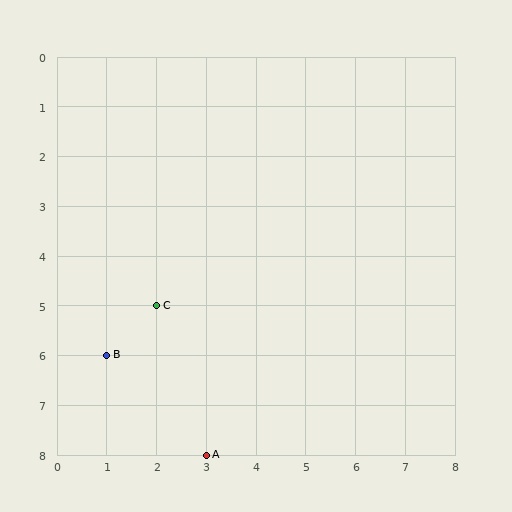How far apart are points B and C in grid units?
Points B and C are 1 column and 1 row apart (about 1.4 grid units diagonally).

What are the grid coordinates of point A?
Point A is at grid coordinates (3, 8).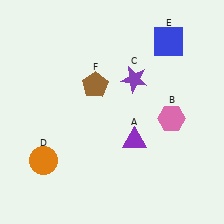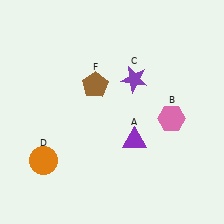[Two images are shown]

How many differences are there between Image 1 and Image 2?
There is 1 difference between the two images.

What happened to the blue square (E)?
The blue square (E) was removed in Image 2. It was in the top-right area of Image 1.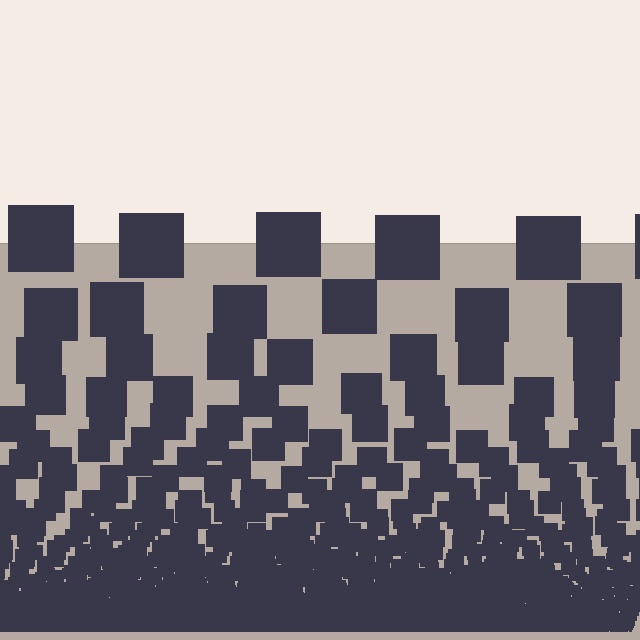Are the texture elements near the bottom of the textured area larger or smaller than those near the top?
Smaller. The gradient is inverted — elements near the bottom are smaller and denser.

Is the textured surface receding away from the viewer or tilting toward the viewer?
The surface appears to tilt toward the viewer. Texture elements get larger and sparser toward the top.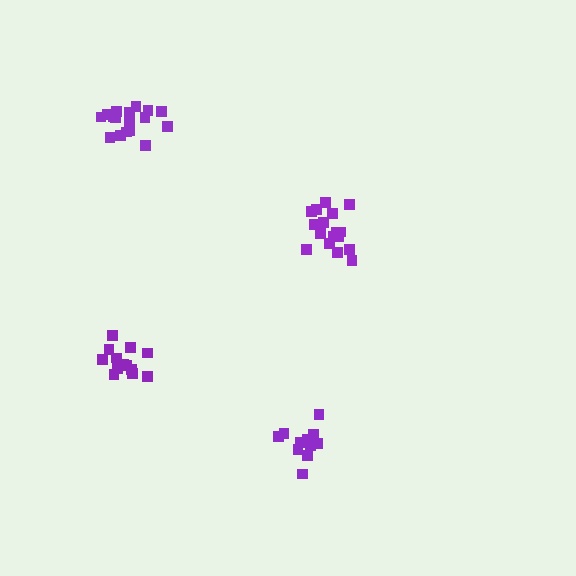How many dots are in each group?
Group 1: 17 dots, Group 2: 11 dots, Group 3: 13 dots, Group 4: 17 dots (58 total).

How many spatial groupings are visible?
There are 4 spatial groupings.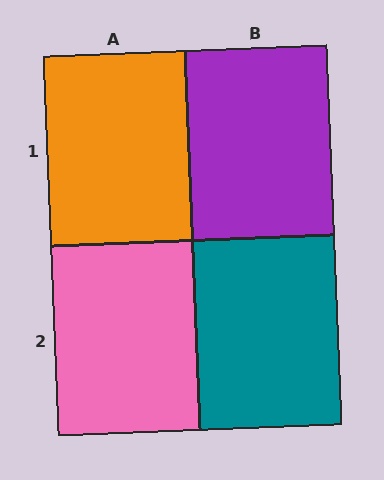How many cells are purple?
1 cell is purple.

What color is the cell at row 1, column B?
Purple.